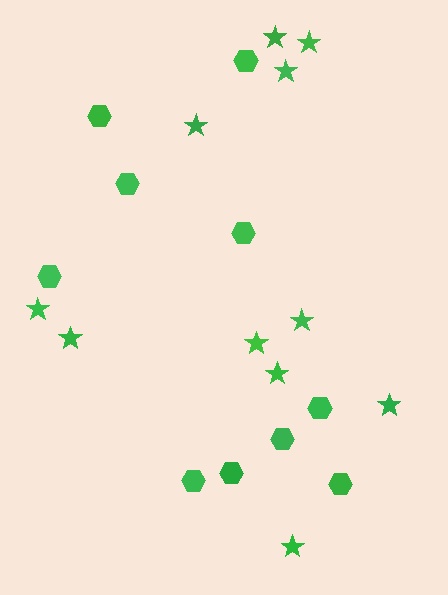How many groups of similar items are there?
There are 2 groups: one group of stars (11) and one group of hexagons (10).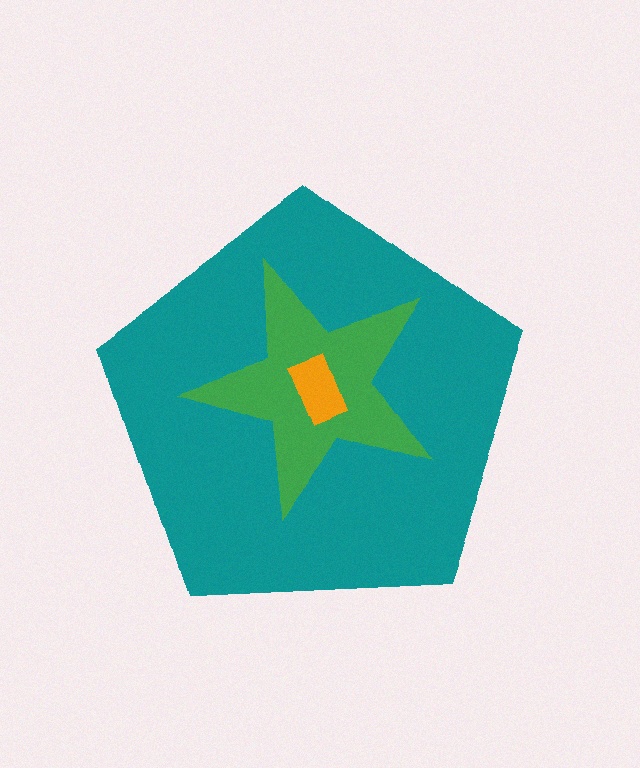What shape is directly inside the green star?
The orange rectangle.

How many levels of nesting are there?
3.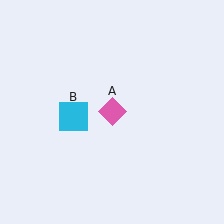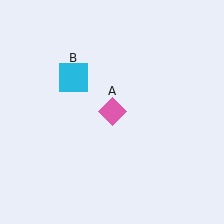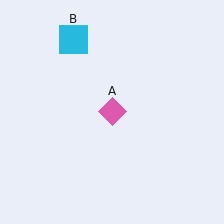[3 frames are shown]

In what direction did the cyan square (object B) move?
The cyan square (object B) moved up.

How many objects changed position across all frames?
1 object changed position: cyan square (object B).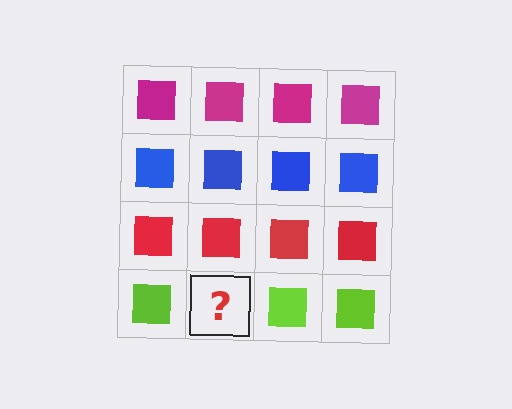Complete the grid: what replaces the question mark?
The question mark should be replaced with a lime square.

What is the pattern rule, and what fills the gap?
The rule is that each row has a consistent color. The gap should be filled with a lime square.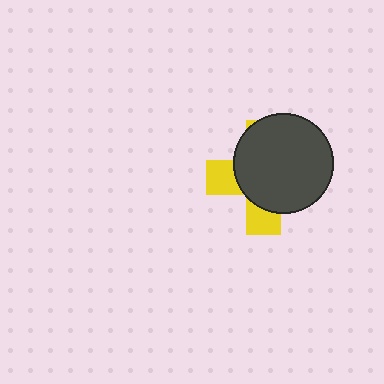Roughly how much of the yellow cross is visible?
A small part of it is visible (roughly 31%).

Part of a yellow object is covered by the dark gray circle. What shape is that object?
It is a cross.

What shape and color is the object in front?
The object in front is a dark gray circle.